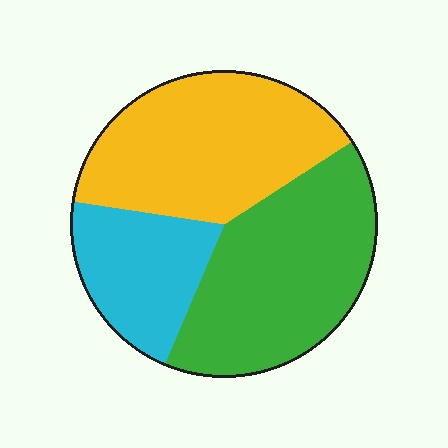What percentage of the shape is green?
Green covers around 40% of the shape.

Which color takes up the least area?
Cyan, at roughly 20%.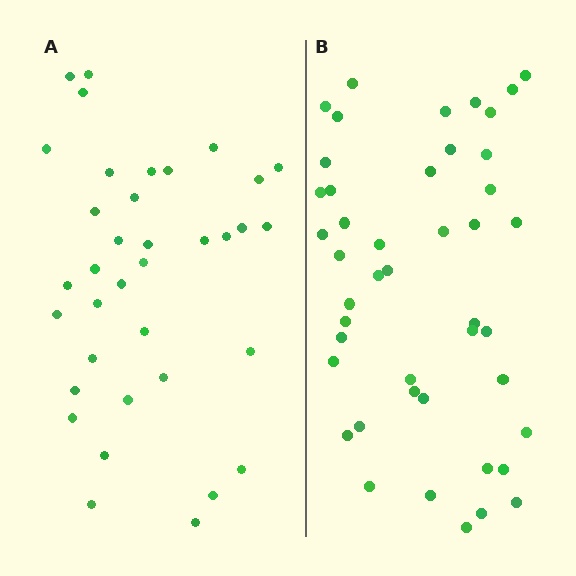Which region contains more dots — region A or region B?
Region B (the right region) has more dots.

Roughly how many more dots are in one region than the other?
Region B has roughly 8 or so more dots than region A.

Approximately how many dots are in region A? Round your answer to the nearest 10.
About 40 dots. (The exact count is 36, which rounds to 40.)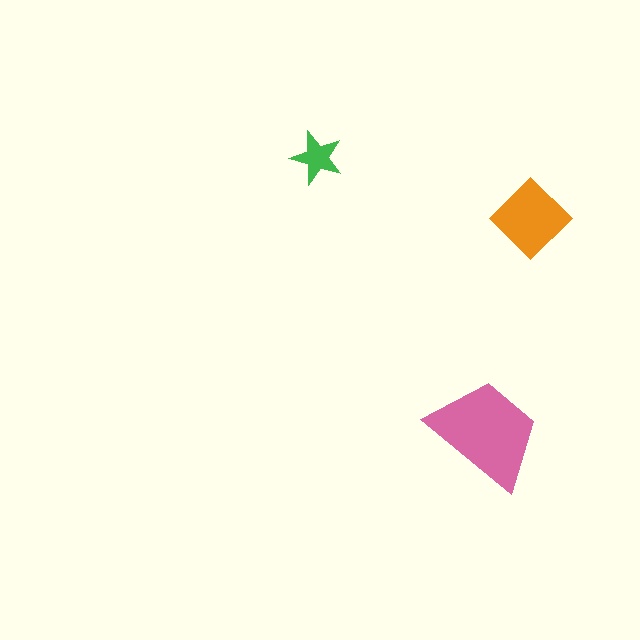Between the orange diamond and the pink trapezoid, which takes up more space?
The pink trapezoid.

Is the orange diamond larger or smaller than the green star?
Larger.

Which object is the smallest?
The green star.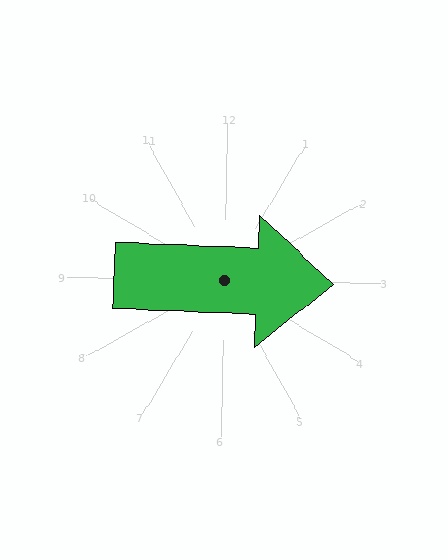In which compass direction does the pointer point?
East.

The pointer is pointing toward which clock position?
Roughly 3 o'clock.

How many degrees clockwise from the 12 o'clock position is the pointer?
Approximately 91 degrees.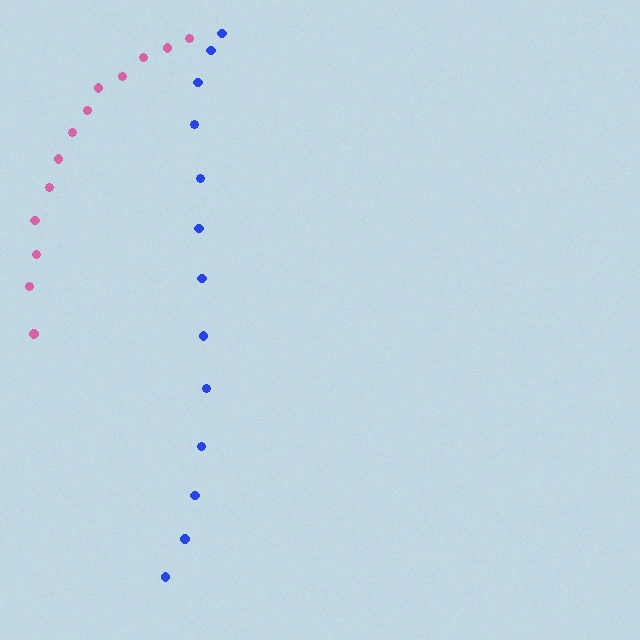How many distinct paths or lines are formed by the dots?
There are 2 distinct paths.